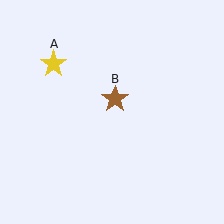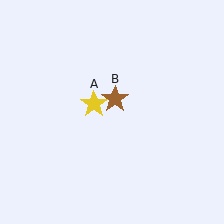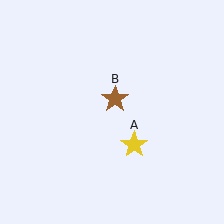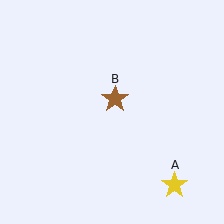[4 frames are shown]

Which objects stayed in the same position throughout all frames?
Brown star (object B) remained stationary.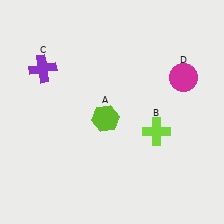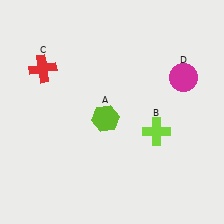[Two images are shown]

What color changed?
The cross (C) changed from purple in Image 1 to red in Image 2.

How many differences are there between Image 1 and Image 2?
There is 1 difference between the two images.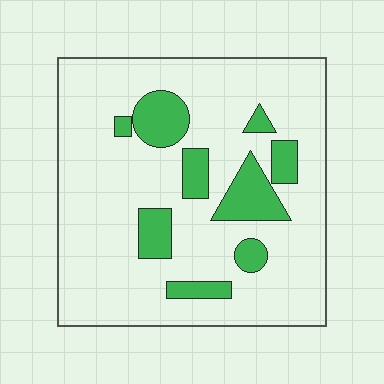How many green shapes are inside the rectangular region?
9.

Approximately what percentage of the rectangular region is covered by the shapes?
Approximately 20%.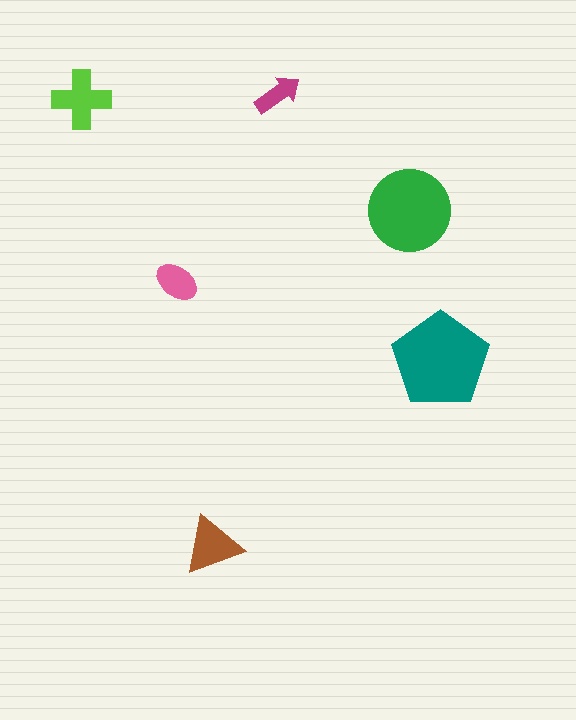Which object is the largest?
The teal pentagon.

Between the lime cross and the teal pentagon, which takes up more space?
The teal pentagon.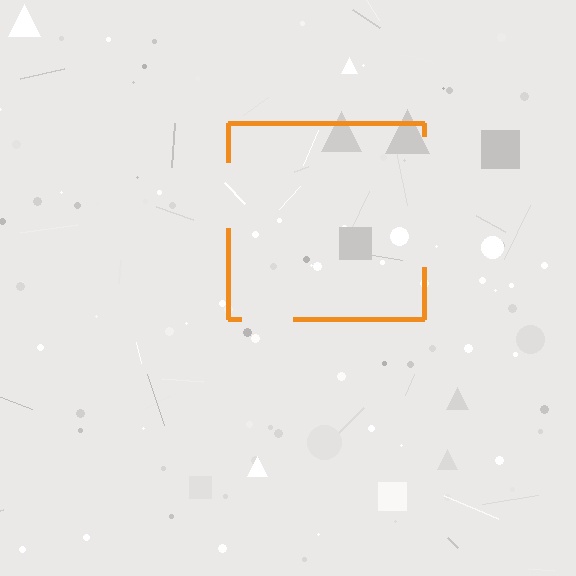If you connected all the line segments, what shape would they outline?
They would outline a square.